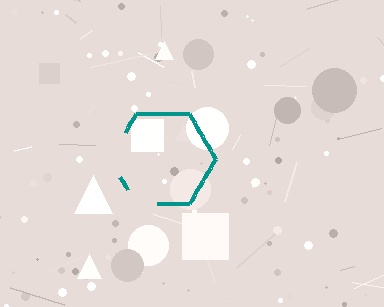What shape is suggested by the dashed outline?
The dashed outline suggests a hexagon.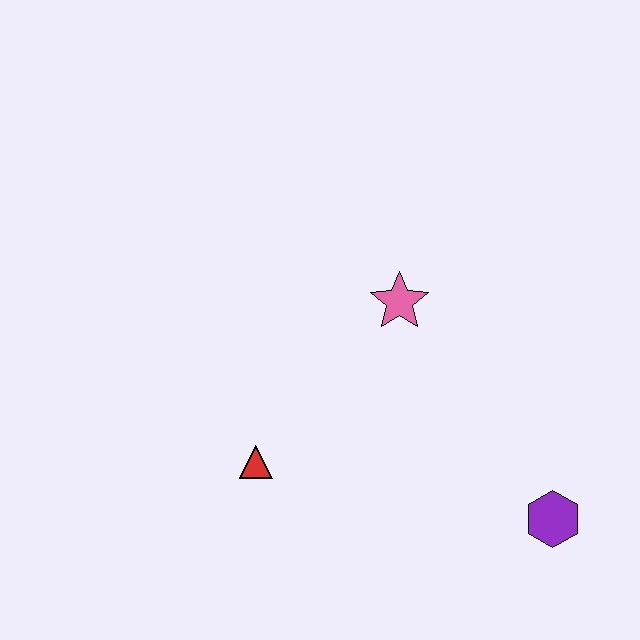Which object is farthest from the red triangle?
The purple hexagon is farthest from the red triangle.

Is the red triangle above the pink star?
No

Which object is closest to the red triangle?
The pink star is closest to the red triangle.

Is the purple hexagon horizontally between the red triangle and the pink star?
No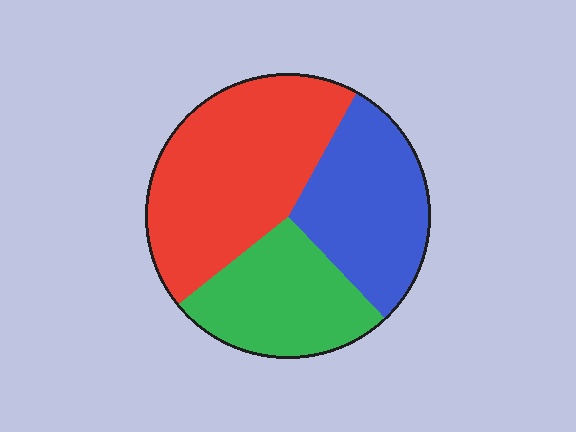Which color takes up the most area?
Red, at roughly 45%.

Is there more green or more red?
Red.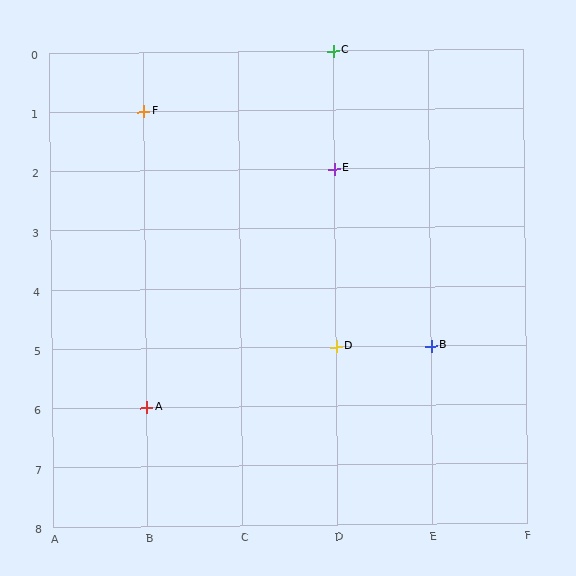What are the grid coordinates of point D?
Point D is at grid coordinates (D, 5).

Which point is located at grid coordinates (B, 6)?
Point A is at (B, 6).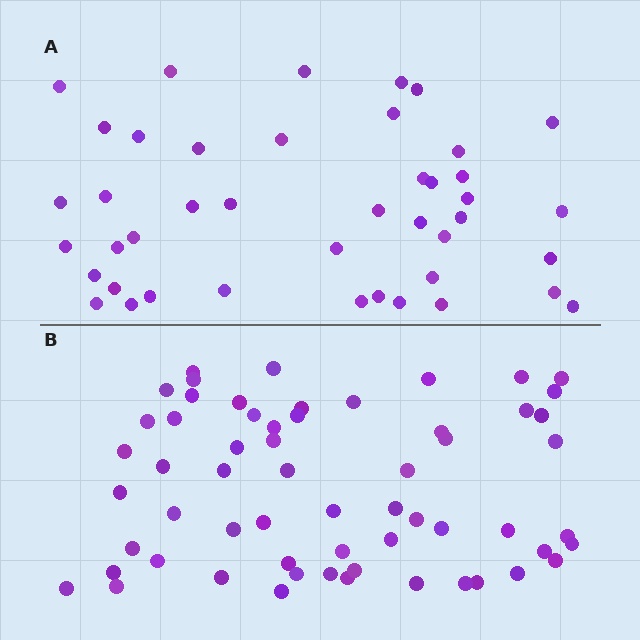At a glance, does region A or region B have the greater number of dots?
Region B (the bottom region) has more dots.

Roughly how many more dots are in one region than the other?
Region B has approximately 15 more dots than region A.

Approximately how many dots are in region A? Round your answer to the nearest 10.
About 40 dots. (The exact count is 43, which rounds to 40.)